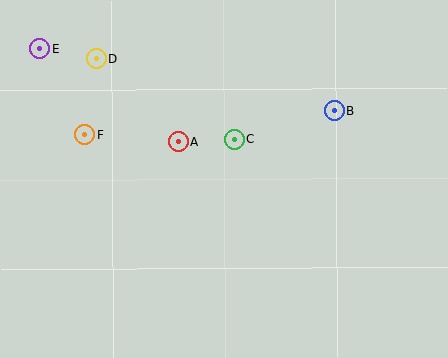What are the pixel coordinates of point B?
Point B is at (334, 111).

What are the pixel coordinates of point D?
Point D is at (96, 58).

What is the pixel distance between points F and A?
The distance between F and A is 94 pixels.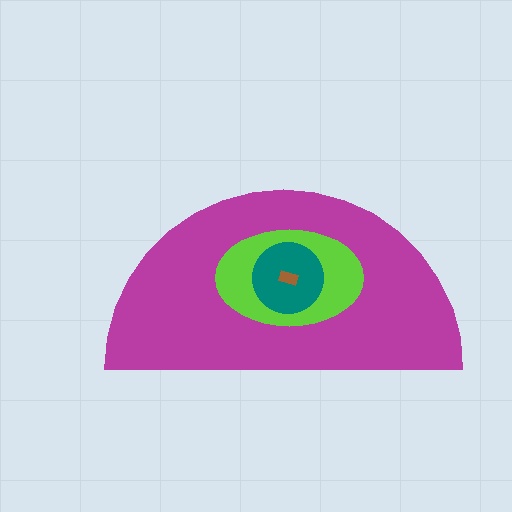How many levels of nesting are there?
4.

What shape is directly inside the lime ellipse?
The teal circle.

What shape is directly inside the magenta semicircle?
The lime ellipse.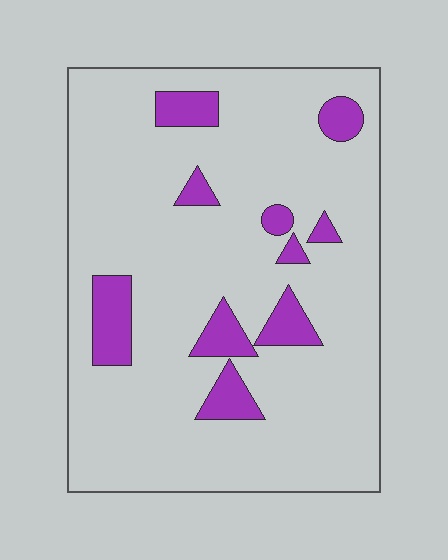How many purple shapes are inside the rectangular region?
10.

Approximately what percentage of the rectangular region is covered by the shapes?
Approximately 15%.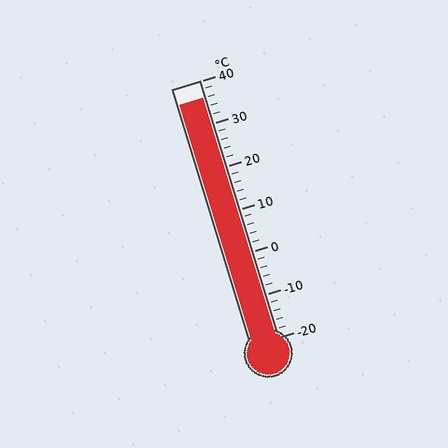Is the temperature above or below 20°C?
The temperature is above 20°C.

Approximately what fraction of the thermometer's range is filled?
The thermometer is filled to approximately 95% of its range.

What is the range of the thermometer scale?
The thermometer scale ranges from -20°C to 40°C.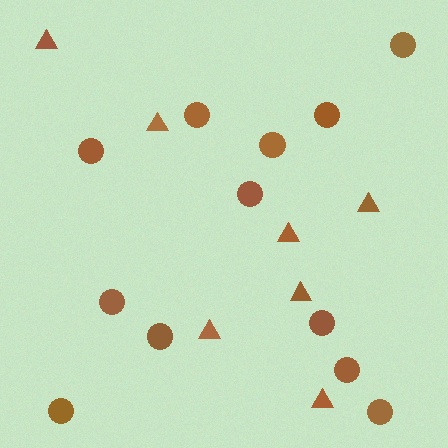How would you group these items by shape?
There are 2 groups: one group of triangles (7) and one group of circles (12).